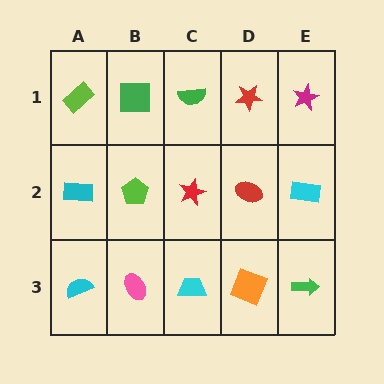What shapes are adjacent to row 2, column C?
A green semicircle (row 1, column C), a cyan trapezoid (row 3, column C), a lime pentagon (row 2, column B), a red ellipse (row 2, column D).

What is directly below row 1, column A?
A cyan rectangle.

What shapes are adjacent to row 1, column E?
A cyan rectangle (row 2, column E), a red star (row 1, column D).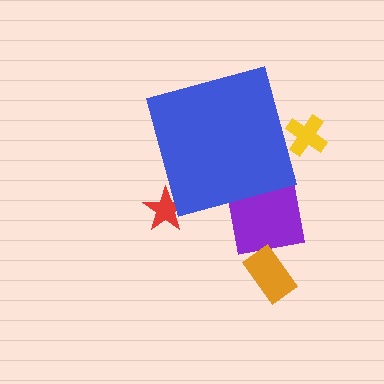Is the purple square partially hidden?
Yes, the purple square is partially hidden behind the blue diamond.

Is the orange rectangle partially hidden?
No, the orange rectangle is fully visible.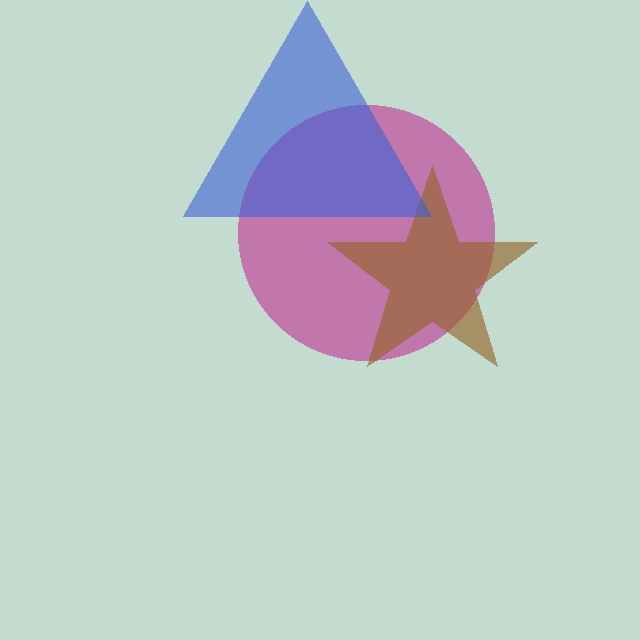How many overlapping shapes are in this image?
There are 3 overlapping shapes in the image.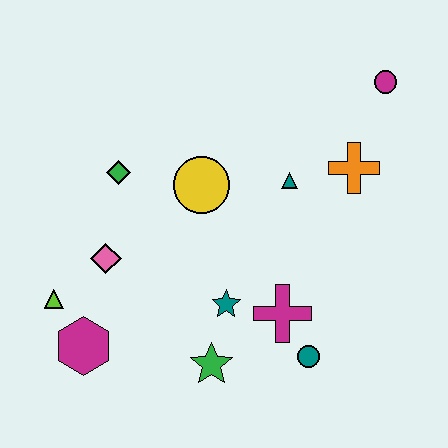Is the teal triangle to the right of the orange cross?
No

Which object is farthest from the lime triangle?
The magenta circle is farthest from the lime triangle.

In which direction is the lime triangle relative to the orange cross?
The lime triangle is to the left of the orange cross.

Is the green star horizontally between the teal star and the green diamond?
Yes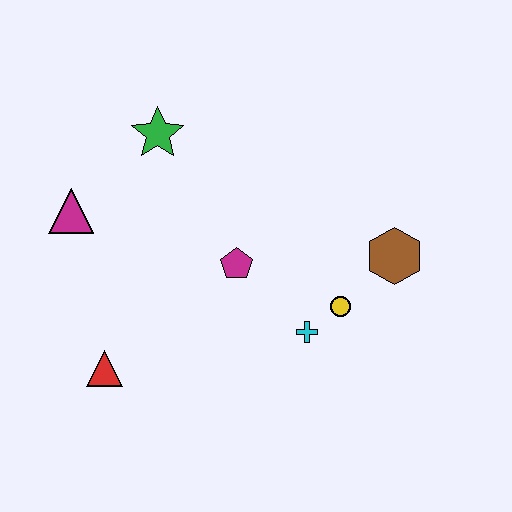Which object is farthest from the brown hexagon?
The magenta triangle is farthest from the brown hexagon.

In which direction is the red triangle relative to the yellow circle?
The red triangle is to the left of the yellow circle.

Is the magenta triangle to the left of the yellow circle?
Yes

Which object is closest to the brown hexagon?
The yellow circle is closest to the brown hexagon.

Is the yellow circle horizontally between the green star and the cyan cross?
No